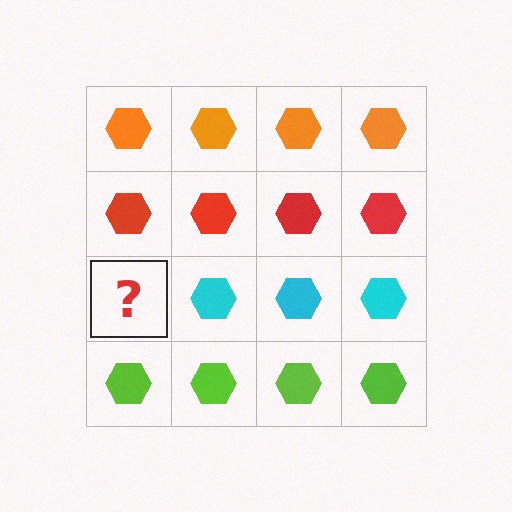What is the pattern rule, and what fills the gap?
The rule is that each row has a consistent color. The gap should be filled with a cyan hexagon.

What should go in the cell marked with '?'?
The missing cell should contain a cyan hexagon.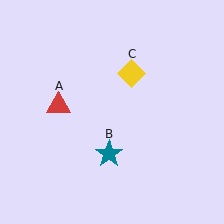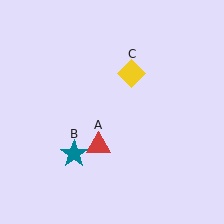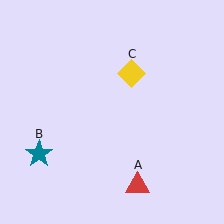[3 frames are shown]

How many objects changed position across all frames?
2 objects changed position: red triangle (object A), teal star (object B).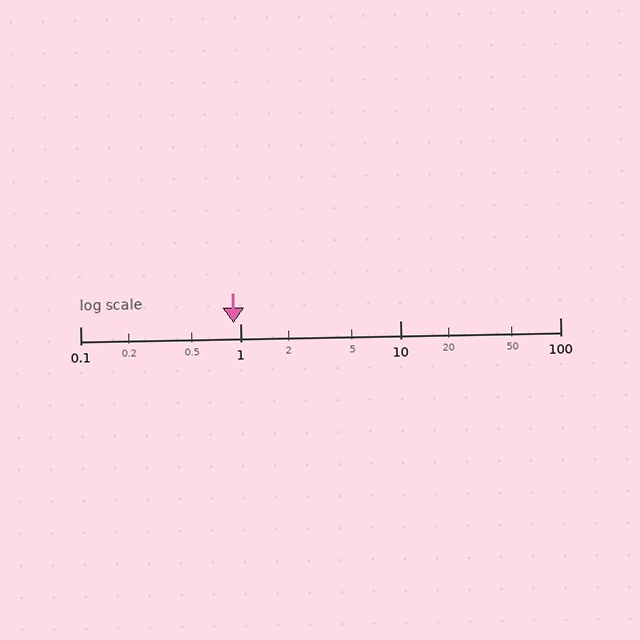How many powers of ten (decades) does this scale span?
The scale spans 3 decades, from 0.1 to 100.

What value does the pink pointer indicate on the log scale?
The pointer indicates approximately 0.91.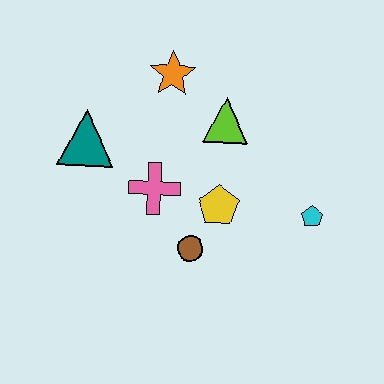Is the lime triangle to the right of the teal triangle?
Yes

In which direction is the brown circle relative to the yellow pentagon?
The brown circle is below the yellow pentagon.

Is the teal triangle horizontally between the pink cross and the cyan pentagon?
No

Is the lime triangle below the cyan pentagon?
No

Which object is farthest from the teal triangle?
The cyan pentagon is farthest from the teal triangle.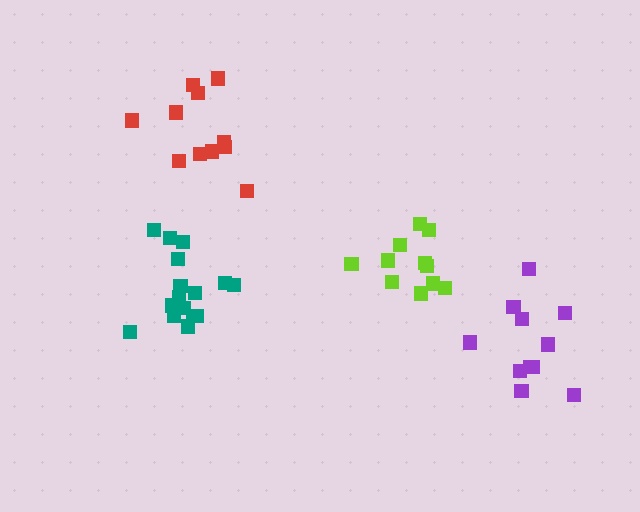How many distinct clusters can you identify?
There are 4 distinct clusters.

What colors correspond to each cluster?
The clusters are colored: purple, teal, lime, red.